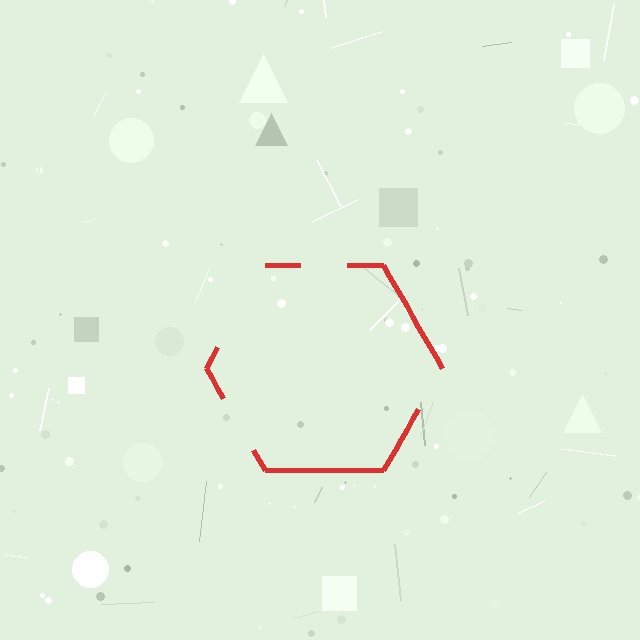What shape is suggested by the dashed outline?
The dashed outline suggests a hexagon.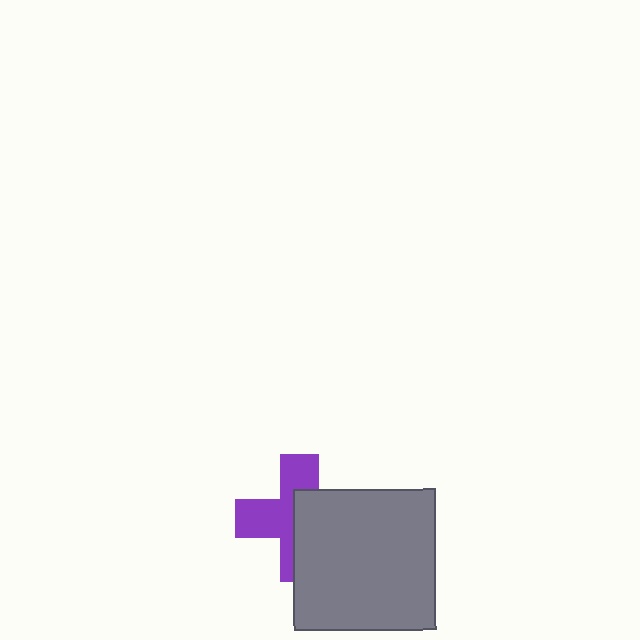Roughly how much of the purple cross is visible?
About half of it is visible (roughly 51%).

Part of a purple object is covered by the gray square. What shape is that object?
It is a cross.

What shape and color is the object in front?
The object in front is a gray square.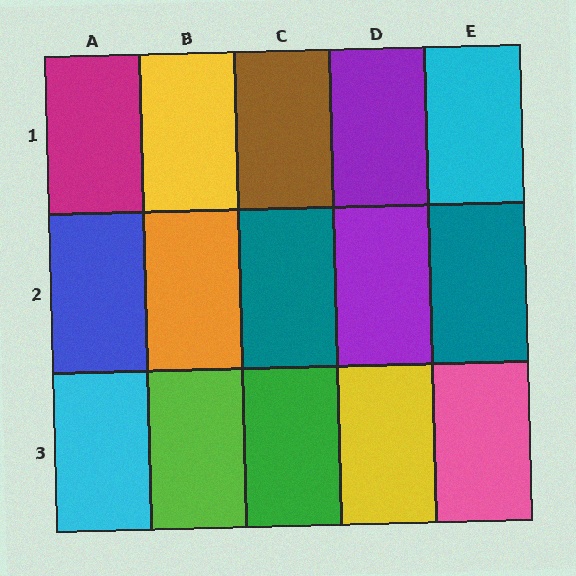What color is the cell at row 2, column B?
Orange.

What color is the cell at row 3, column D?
Yellow.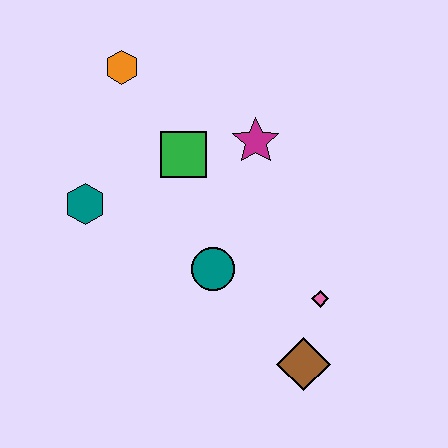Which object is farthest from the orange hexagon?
The brown diamond is farthest from the orange hexagon.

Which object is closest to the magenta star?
The green square is closest to the magenta star.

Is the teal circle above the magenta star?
No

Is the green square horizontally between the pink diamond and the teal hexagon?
Yes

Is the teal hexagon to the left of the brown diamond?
Yes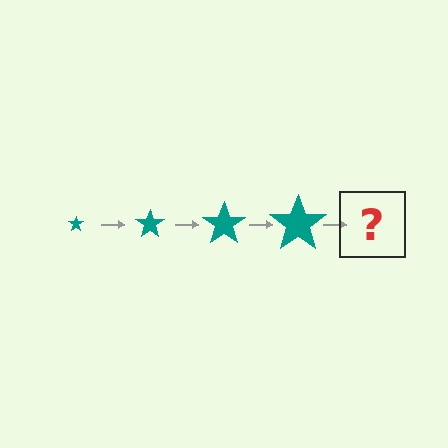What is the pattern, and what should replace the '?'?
The pattern is that the star gets progressively larger each step. The '?' should be a teal star, larger than the previous one.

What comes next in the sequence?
The next element should be a teal star, larger than the previous one.